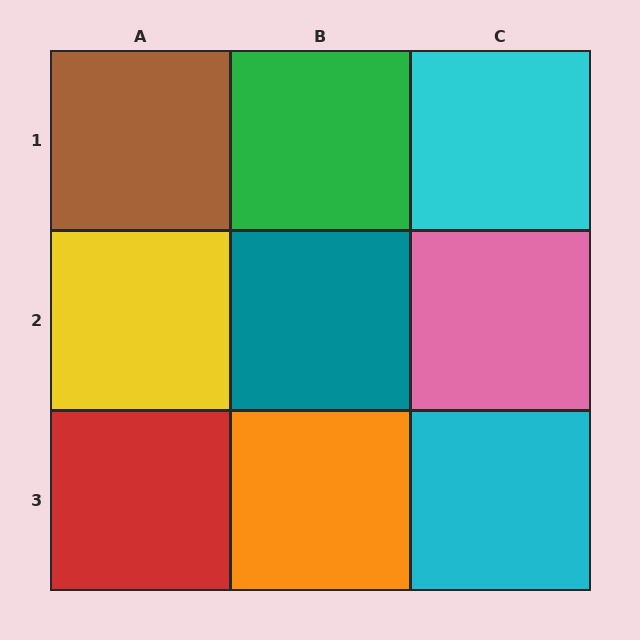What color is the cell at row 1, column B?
Green.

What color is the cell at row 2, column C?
Pink.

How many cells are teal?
1 cell is teal.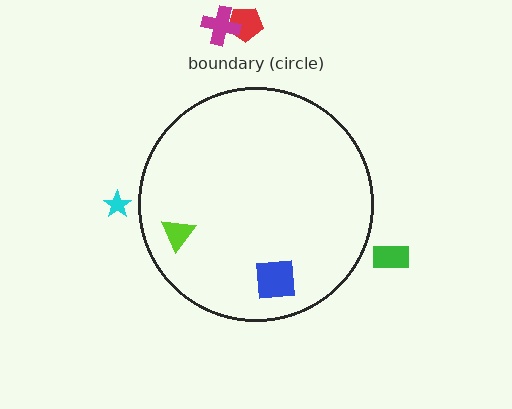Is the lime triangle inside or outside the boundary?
Inside.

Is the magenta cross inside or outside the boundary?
Outside.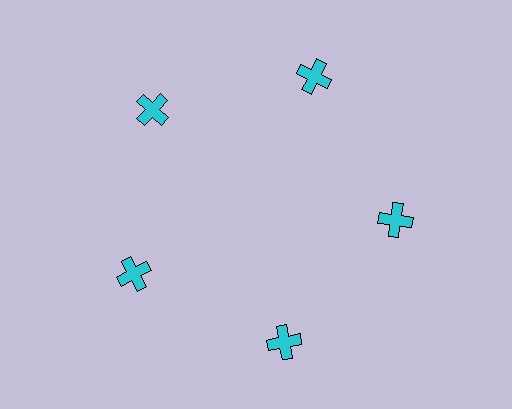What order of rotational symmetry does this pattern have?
This pattern has 5-fold rotational symmetry.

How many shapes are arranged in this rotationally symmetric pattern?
There are 5 shapes, arranged in 5 groups of 1.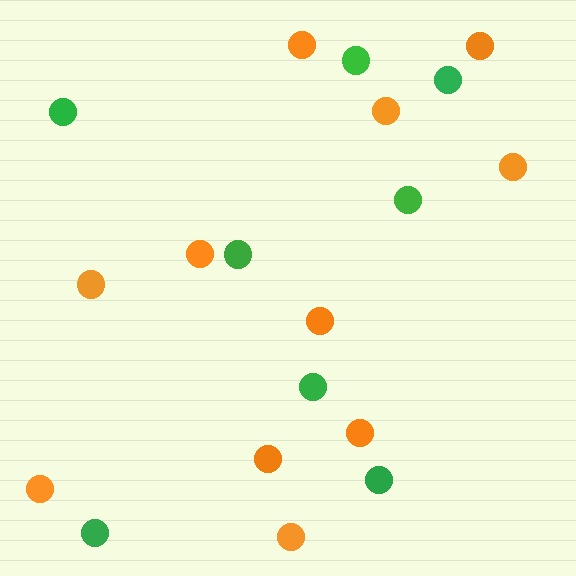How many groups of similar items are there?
There are 2 groups: one group of orange circles (11) and one group of green circles (8).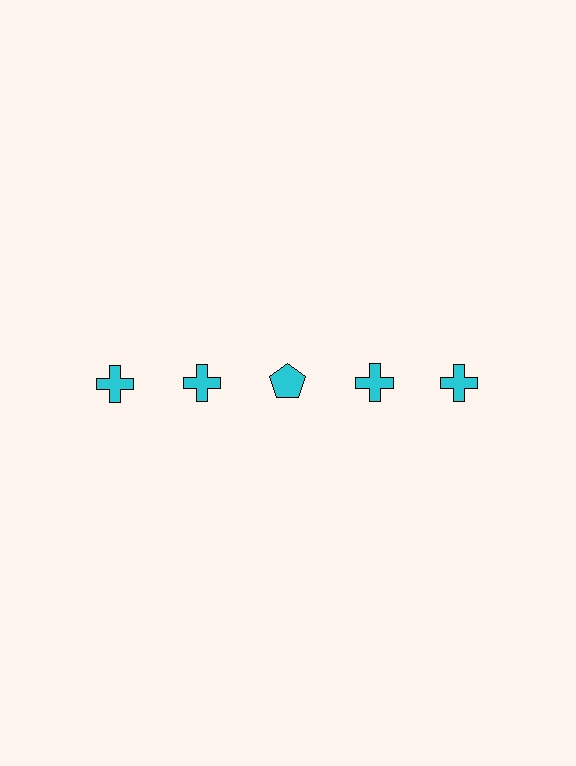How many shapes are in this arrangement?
There are 5 shapes arranged in a grid pattern.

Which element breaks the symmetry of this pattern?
The cyan pentagon in the top row, center column breaks the symmetry. All other shapes are cyan crosses.